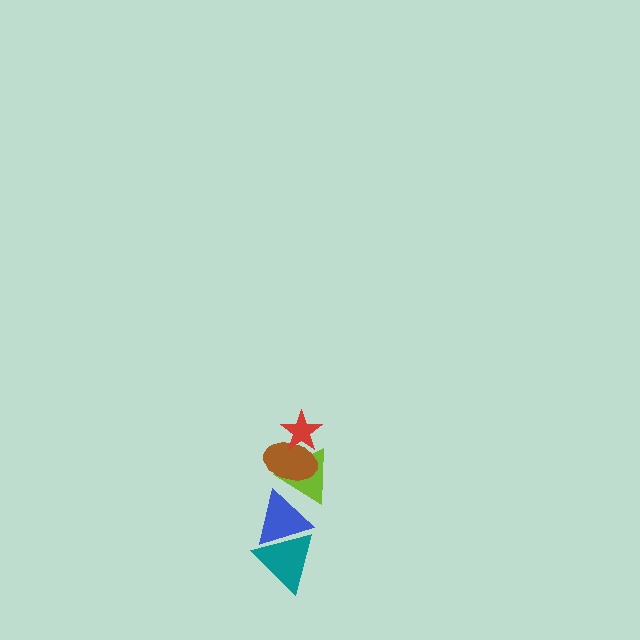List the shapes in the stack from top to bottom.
From top to bottom: the red star, the brown ellipse, the lime triangle, the blue triangle, the teal triangle.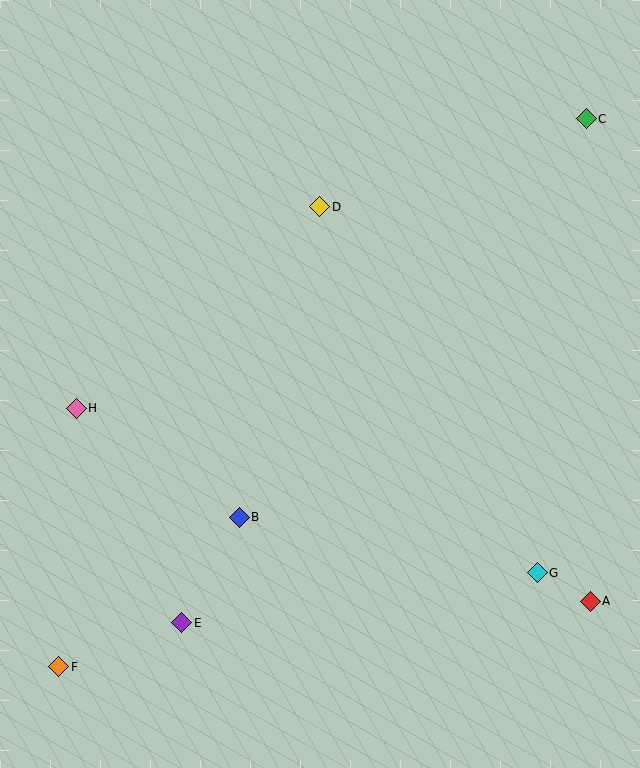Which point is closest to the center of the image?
Point B at (239, 517) is closest to the center.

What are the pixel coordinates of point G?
Point G is at (537, 573).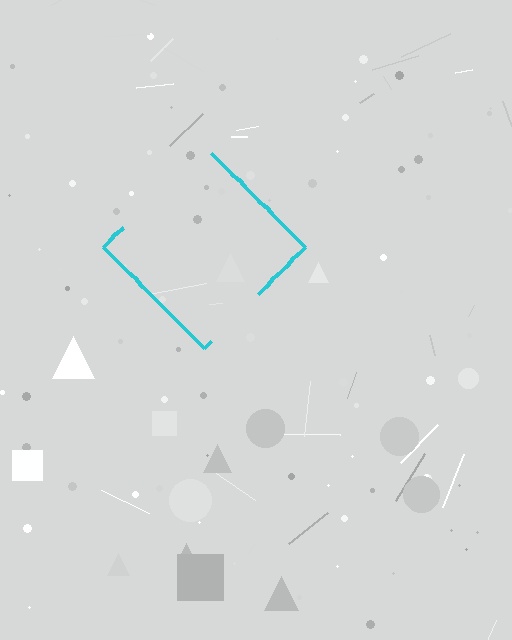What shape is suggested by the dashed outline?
The dashed outline suggests a diamond.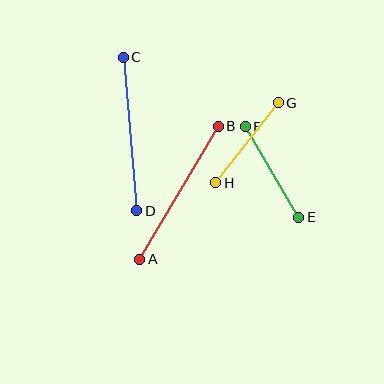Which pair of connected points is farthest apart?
Points A and B are farthest apart.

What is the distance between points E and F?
The distance is approximately 105 pixels.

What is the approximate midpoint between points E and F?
The midpoint is at approximately (272, 172) pixels.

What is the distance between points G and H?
The distance is approximately 102 pixels.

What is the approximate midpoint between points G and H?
The midpoint is at approximately (247, 143) pixels.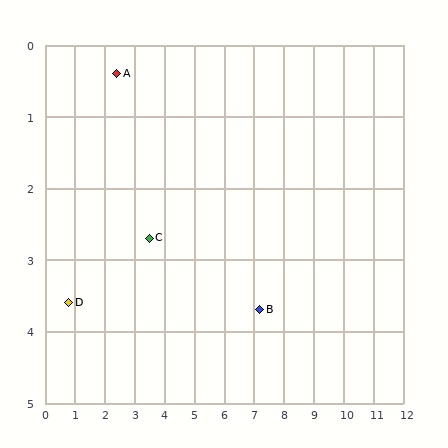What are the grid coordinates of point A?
Point A is at approximately (2.4, 0.4).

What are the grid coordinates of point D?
Point D is at approximately (0.8, 3.6).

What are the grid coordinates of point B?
Point B is at approximately (7.2, 3.7).